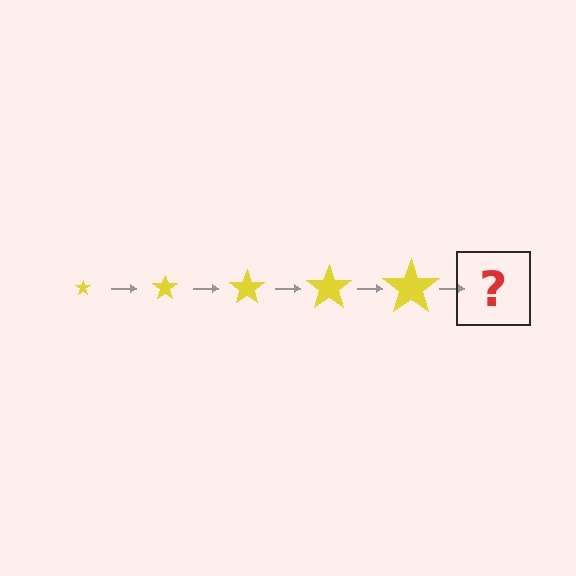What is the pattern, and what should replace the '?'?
The pattern is that the star gets progressively larger each step. The '?' should be a yellow star, larger than the previous one.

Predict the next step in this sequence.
The next step is a yellow star, larger than the previous one.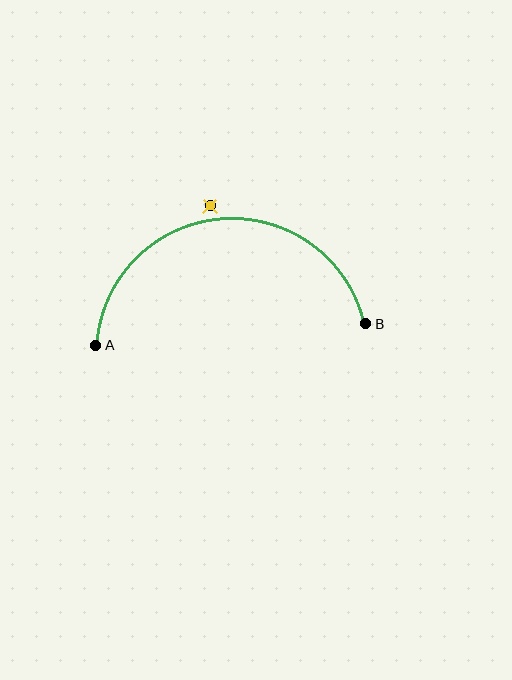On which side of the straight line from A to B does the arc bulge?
The arc bulges above the straight line connecting A and B.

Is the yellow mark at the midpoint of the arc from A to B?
No — the yellow mark does not lie on the arc at all. It sits slightly outside the curve.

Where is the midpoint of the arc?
The arc midpoint is the point on the curve farthest from the straight line joining A and B. It sits above that line.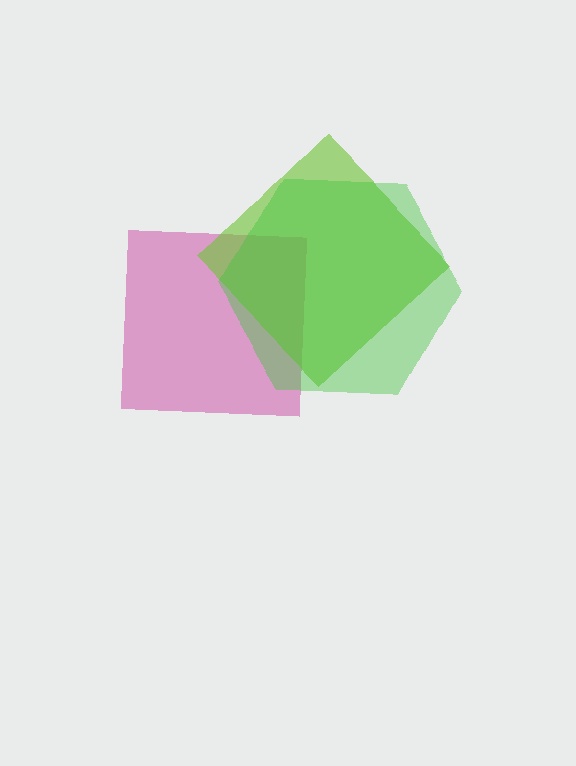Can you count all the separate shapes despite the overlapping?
Yes, there are 3 separate shapes.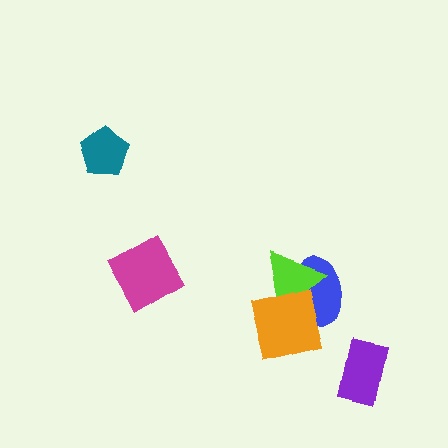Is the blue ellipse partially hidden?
Yes, it is partially covered by another shape.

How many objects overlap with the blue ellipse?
2 objects overlap with the blue ellipse.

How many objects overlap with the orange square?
2 objects overlap with the orange square.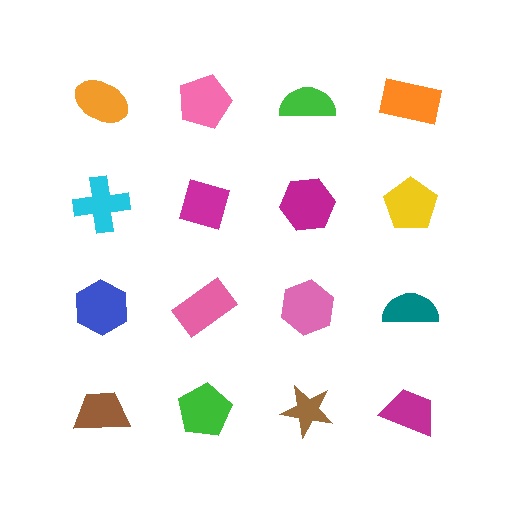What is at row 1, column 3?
A green semicircle.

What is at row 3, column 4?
A teal semicircle.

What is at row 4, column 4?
A magenta trapezoid.